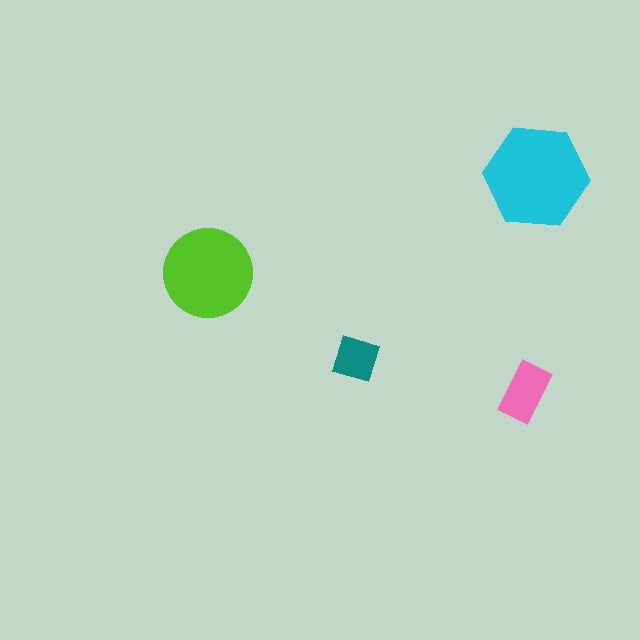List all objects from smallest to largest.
The teal diamond, the pink rectangle, the lime circle, the cyan hexagon.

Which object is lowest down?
The pink rectangle is bottommost.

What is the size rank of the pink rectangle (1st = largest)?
3rd.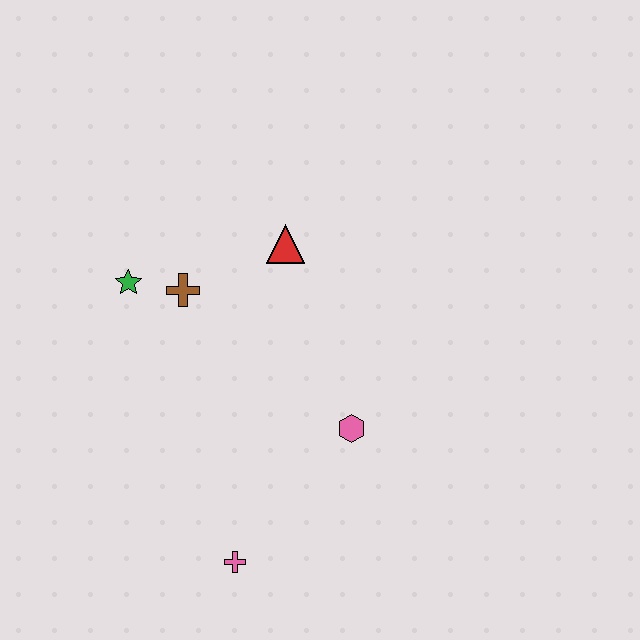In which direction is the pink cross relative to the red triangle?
The pink cross is below the red triangle.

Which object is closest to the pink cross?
The pink hexagon is closest to the pink cross.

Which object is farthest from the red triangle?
The pink cross is farthest from the red triangle.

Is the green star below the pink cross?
No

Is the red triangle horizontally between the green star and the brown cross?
No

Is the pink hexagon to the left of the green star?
No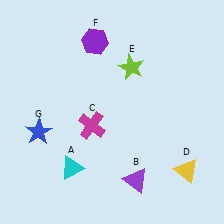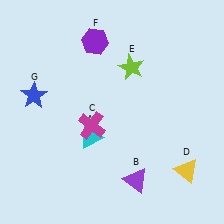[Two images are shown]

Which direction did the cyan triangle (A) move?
The cyan triangle (A) moved up.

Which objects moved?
The objects that moved are: the cyan triangle (A), the blue star (G).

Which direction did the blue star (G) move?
The blue star (G) moved up.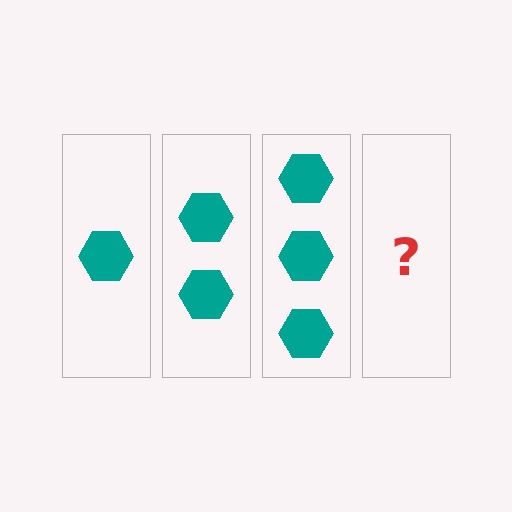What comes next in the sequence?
The next element should be 4 hexagons.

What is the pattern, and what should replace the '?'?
The pattern is that each step adds one more hexagon. The '?' should be 4 hexagons.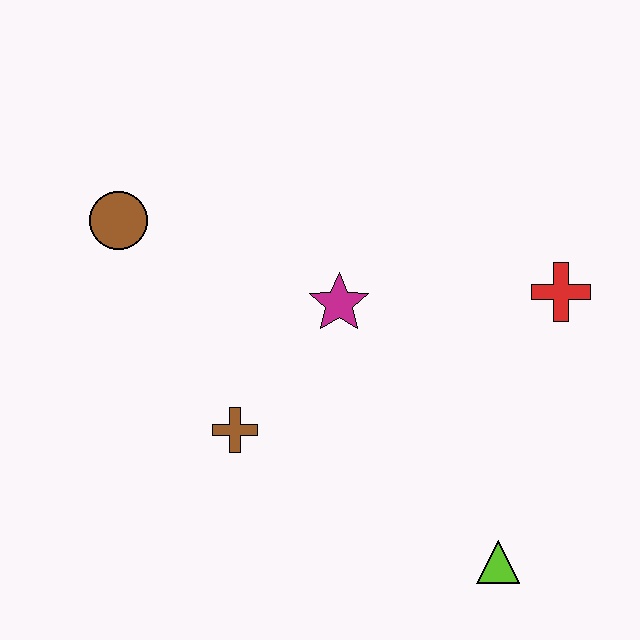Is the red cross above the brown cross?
Yes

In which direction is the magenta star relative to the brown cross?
The magenta star is above the brown cross.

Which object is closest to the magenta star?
The brown cross is closest to the magenta star.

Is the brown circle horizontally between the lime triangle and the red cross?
No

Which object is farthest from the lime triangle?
The brown circle is farthest from the lime triangle.